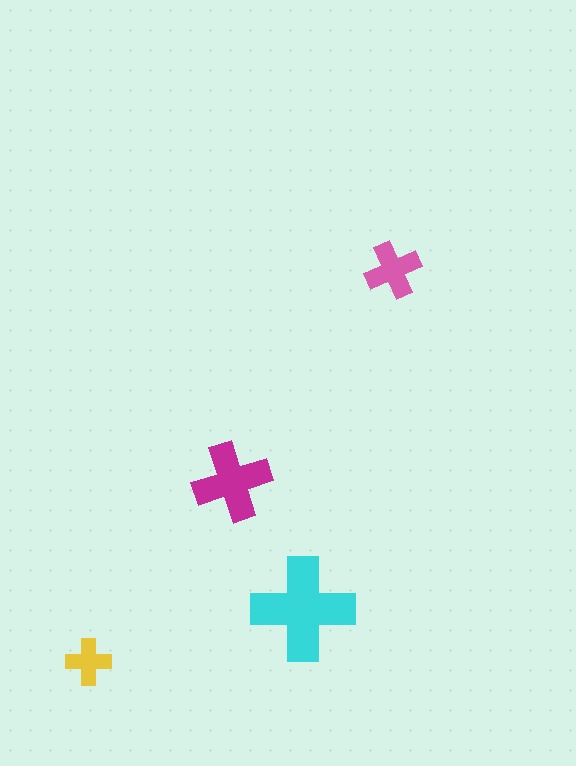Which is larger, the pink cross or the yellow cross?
The pink one.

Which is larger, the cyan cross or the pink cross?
The cyan one.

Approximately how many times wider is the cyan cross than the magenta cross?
About 1.5 times wider.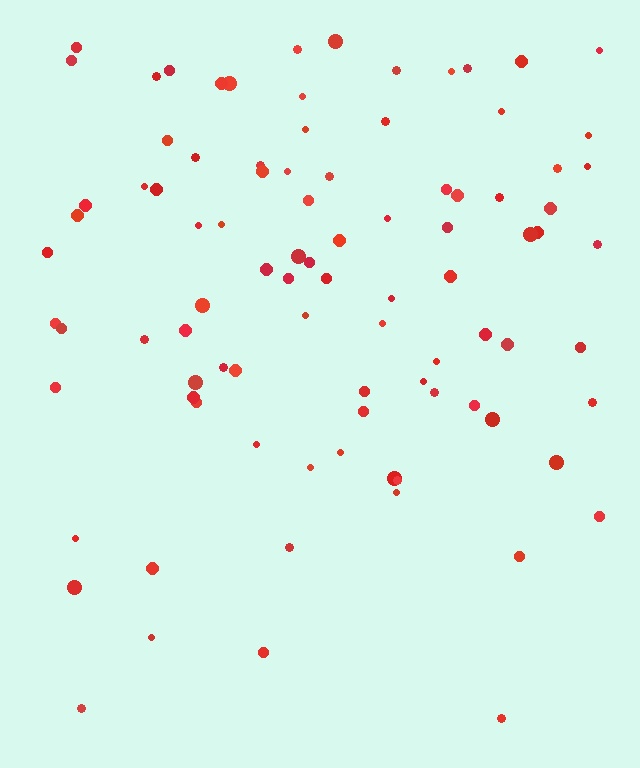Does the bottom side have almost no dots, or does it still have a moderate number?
Still a moderate number, just noticeably fewer than the top.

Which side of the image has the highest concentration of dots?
The top.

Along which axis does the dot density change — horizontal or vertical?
Vertical.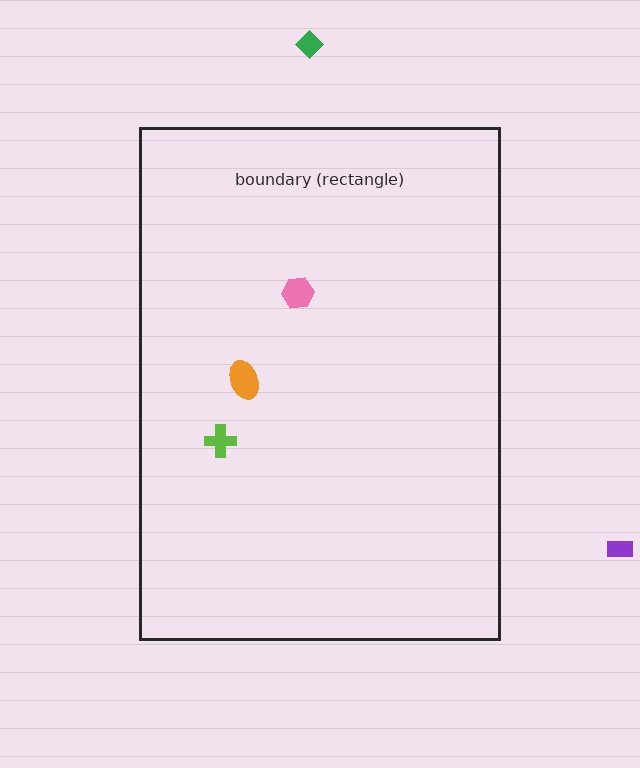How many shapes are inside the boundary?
3 inside, 2 outside.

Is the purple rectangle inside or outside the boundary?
Outside.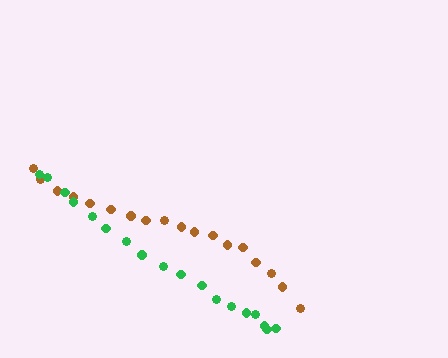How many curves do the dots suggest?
There are 2 distinct paths.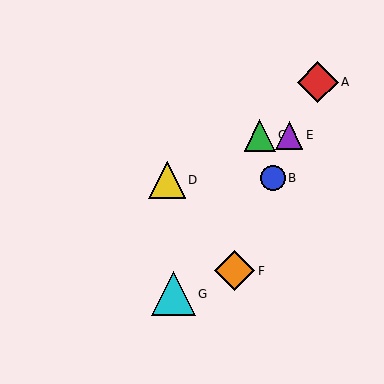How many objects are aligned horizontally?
2 objects (C, E) are aligned horizontally.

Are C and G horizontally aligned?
No, C is at y≈135 and G is at y≈294.